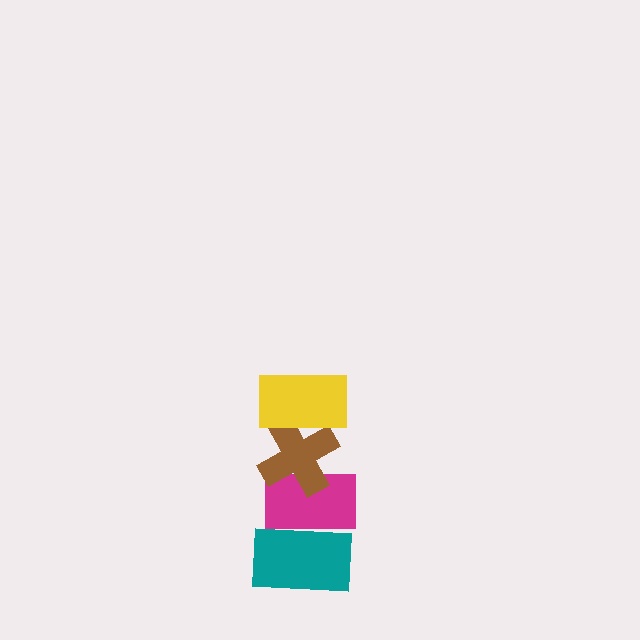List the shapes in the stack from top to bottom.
From top to bottom: the yellow rectangle, the brown cross, the magenta rectangle, the teal rectangle.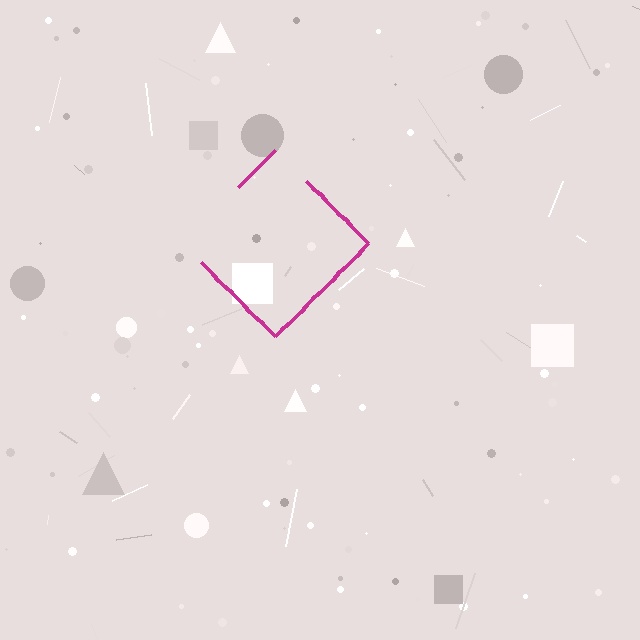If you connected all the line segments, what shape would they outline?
They would outline a diamond.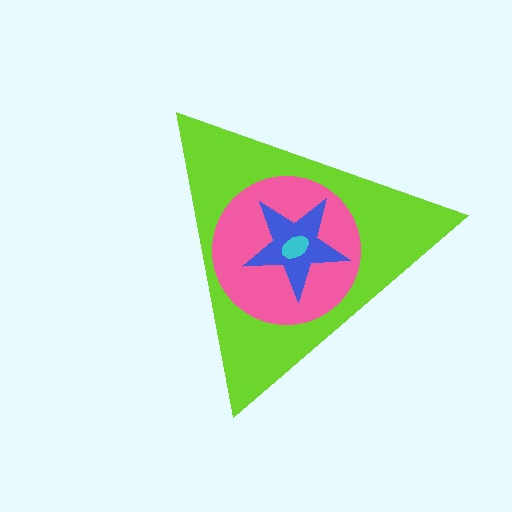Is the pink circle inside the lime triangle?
Yes.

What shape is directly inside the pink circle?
The blue star.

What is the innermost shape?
The cyan ellipse.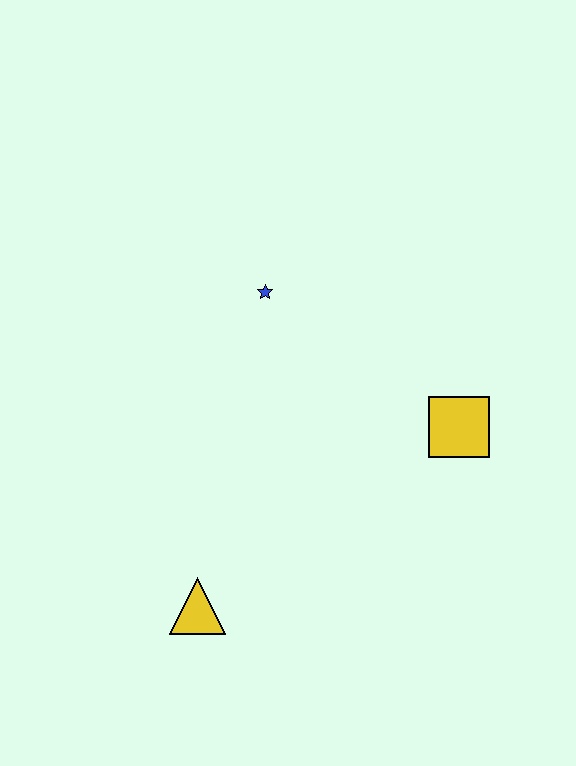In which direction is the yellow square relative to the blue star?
The yellow square is to the right of the blue star.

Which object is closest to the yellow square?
The blue star is closest to the yellow square.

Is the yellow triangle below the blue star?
Yes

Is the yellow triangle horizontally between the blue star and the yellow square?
No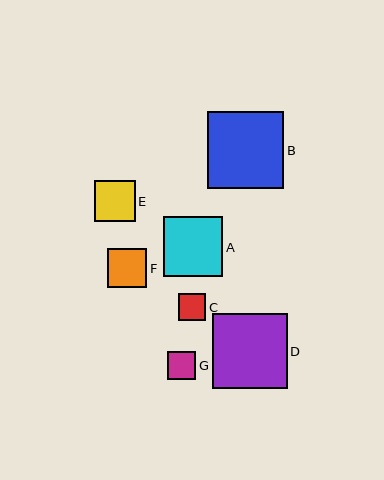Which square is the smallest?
Square C is the smallest with a size of approximately 27 pixels.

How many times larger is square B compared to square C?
Square B is approximately 2.8 times the size of square C.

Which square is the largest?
Square B is the largest with a size of approximately 77 pixels.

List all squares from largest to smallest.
From largest to smallest: B, D, A, E, F, G, C.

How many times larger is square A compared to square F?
Square A is approximately 1.5 times the size of square F.